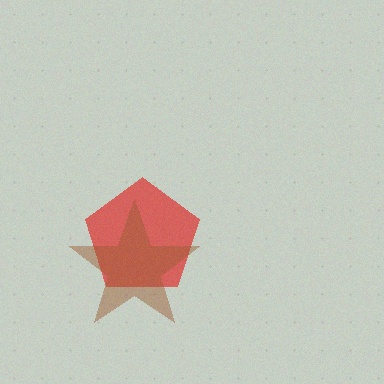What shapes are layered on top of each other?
The layered shapes are: a red pentagon, a brown star.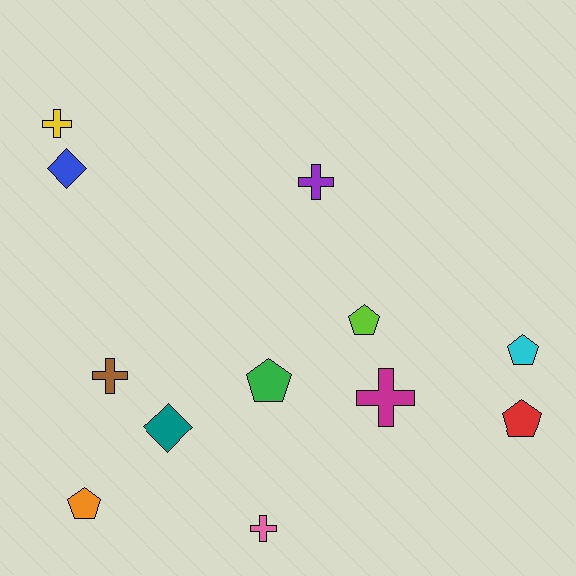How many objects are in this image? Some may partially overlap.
There are 12 objects.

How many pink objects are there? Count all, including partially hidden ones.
There is 1 pink object.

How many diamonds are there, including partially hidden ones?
There are 2 diamonds.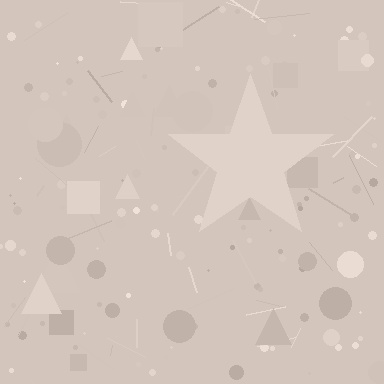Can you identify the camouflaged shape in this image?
The camouflaged shape is a star.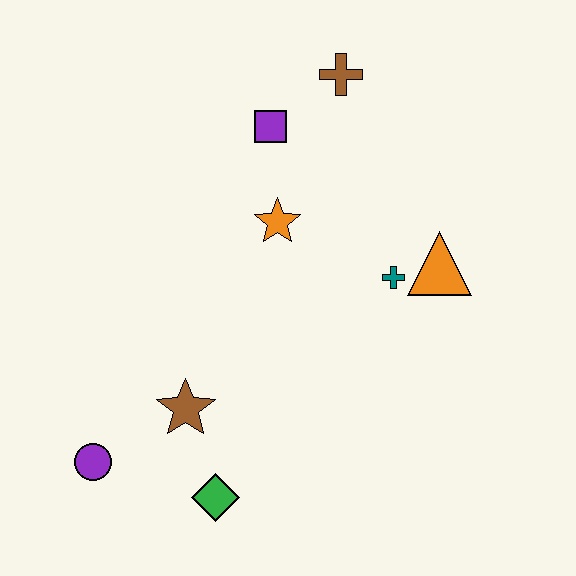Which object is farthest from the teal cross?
The purple circle is farthest from the teal cross.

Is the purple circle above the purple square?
No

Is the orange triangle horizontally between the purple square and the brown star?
No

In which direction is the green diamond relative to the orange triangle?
The green diamond is below the orange triangle.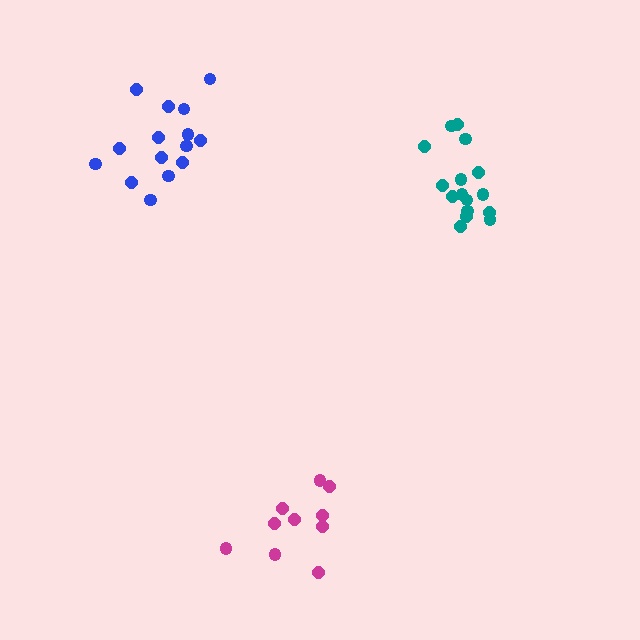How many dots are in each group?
Group 1: 15 dots, Group 2: 16 dots, Group 3: 10 dots (41 total).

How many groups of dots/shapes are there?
There are 3 groups.